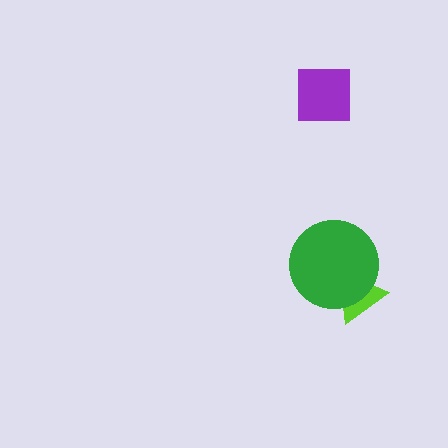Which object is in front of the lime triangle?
The green circle is in front of the lime triangle.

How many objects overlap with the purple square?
0 objects overlap with the purple square.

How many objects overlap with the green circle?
1 object overlaps with the green circle.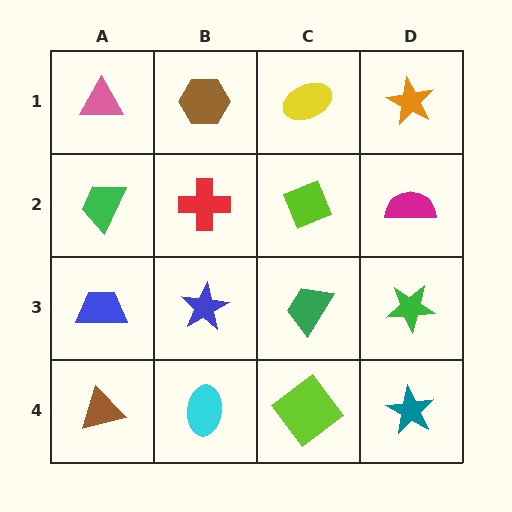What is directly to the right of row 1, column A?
A brown hexagon.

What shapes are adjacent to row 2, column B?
A brown hexagon (row 1, column B), a blue star (row 3, column B), a green trapezoid (row 2, column A), a lime diamond (row 2, column C).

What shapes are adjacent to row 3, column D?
A magenta semicircle (row 2, column D), a teal star (row 4, column D), a green trapezoid (row 3, column C).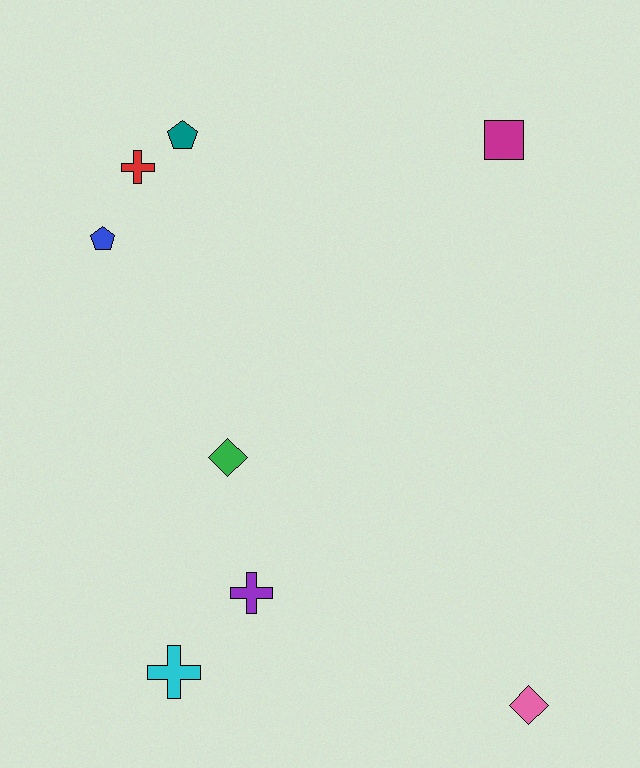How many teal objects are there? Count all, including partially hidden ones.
There is 1 teal object.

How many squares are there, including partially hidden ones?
There is 1 square.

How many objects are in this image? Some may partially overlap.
There are 8 objects.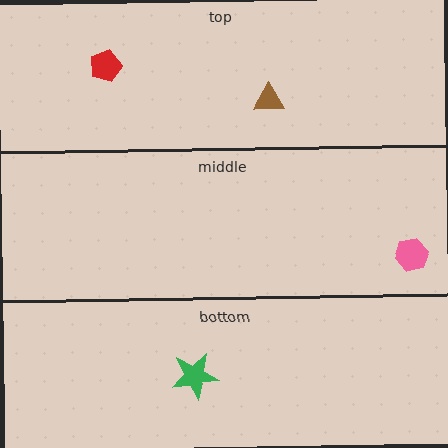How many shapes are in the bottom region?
1.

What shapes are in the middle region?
The pink hexagon.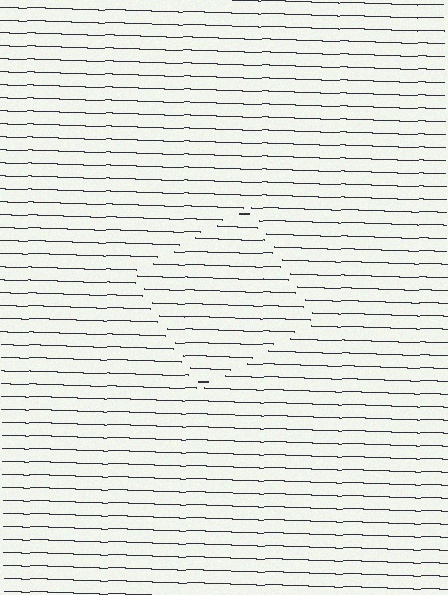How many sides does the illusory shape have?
4 sides — the line-ends trace a square.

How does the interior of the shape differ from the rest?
The interior of the shape contains the same grating, shifted by half a period — the contour is defined by the phase discontinuity where line-ends from the inner and outer gratings abut.